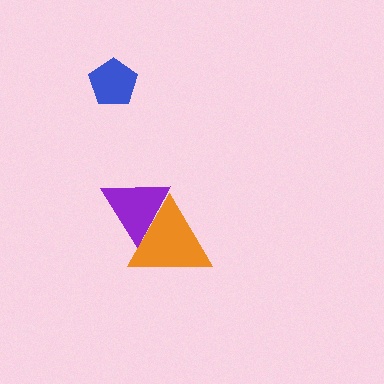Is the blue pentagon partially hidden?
No, no other shape covers it.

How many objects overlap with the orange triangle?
1 object overlaps with the orange triangle.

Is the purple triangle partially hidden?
Yes, it is partially covered by another shape.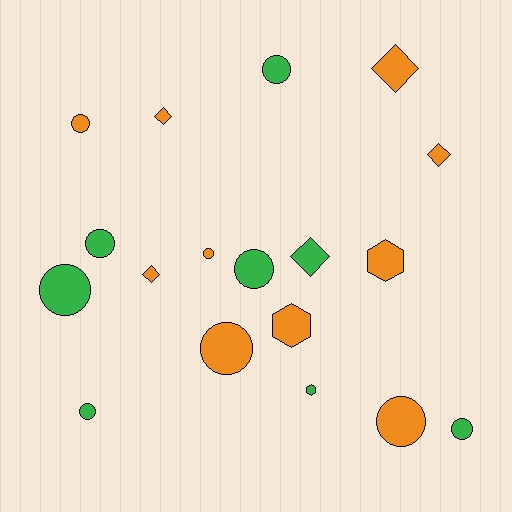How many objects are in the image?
There are 18 objects.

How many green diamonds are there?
There is 1 green diamond.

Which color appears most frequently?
Orange, with 10 objects.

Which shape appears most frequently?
Circle, with 10 objects.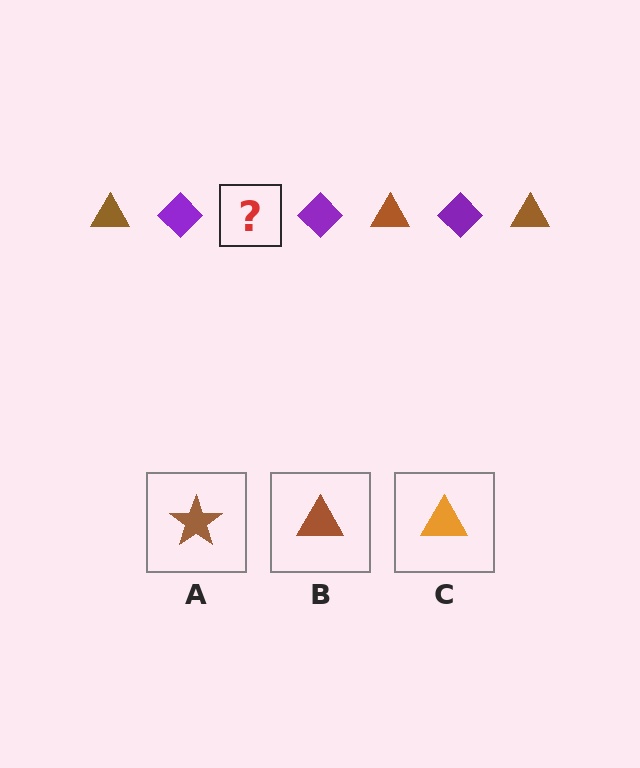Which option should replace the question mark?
Option B.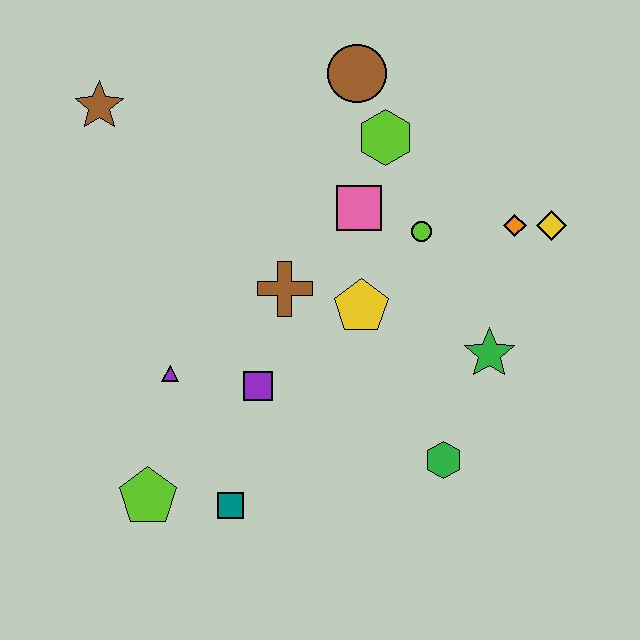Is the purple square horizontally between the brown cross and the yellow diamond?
No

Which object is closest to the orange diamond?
The yellow diamond is closest to the orange diamond.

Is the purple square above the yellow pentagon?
No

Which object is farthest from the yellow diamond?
The lime pentagon is farthest from the yellow diamond.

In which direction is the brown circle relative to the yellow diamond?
The brown circle is to the left of the yellow diamond.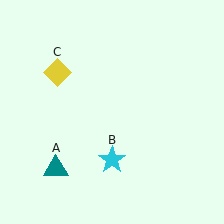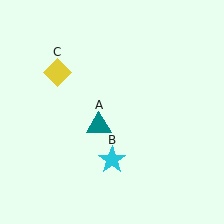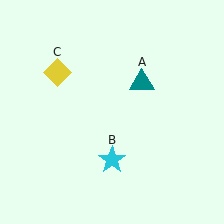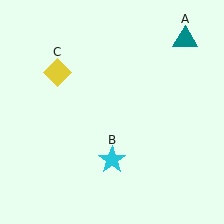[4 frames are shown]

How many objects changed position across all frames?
1 object changed position: teal triangle (object A).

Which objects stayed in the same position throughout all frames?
Cyan star (object B) and yellow diamond (object C) remained stationary.